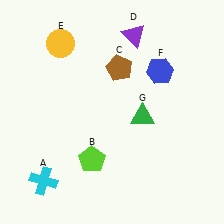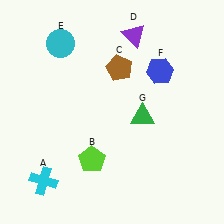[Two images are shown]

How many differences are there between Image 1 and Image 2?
There is 1 difference between the two images.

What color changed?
The circle (E) changed from yellow in Image 1 to cyan in Image 2.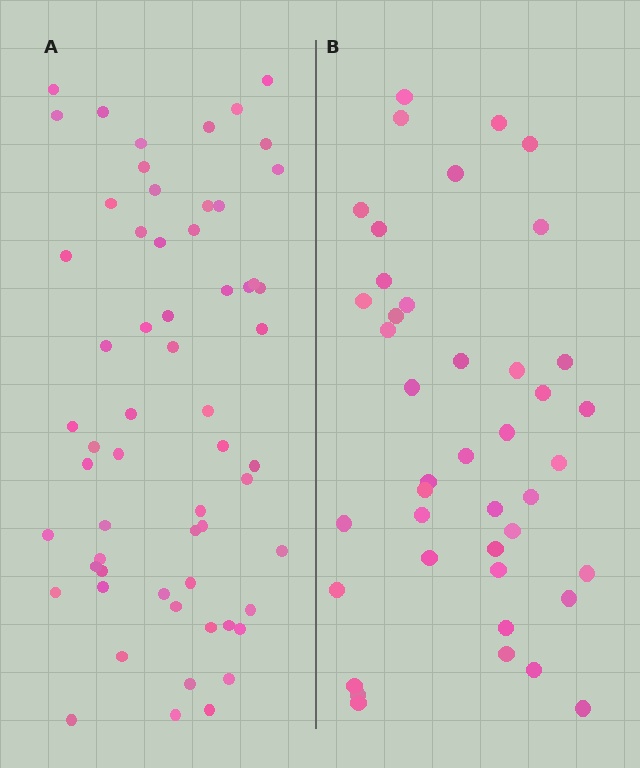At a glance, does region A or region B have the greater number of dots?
Region A (the left region) has more dots.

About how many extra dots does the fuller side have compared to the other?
Region A has approximately 20 more dots than region B.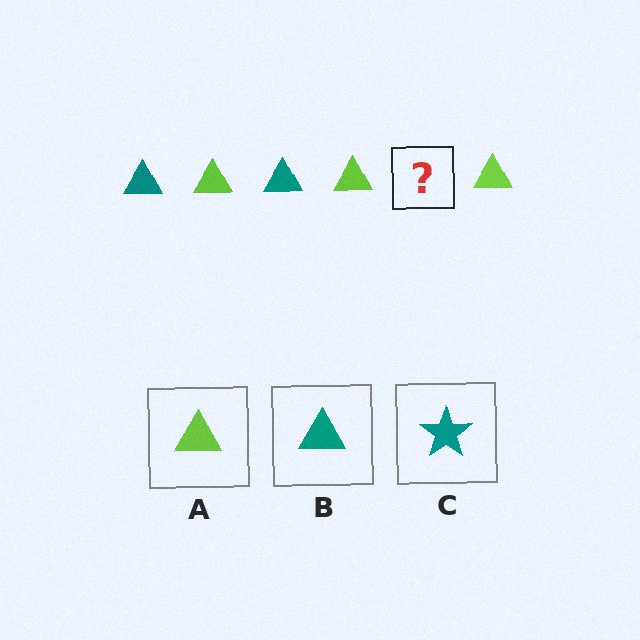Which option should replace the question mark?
Option B.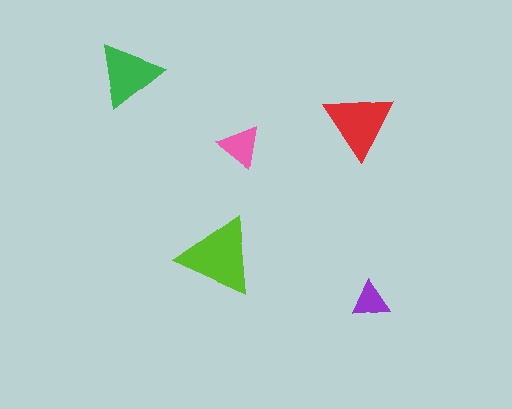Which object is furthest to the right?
The purple triangle is rightmost.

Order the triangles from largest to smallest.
the lime one, the red one, the green one, the pink one, the purple one.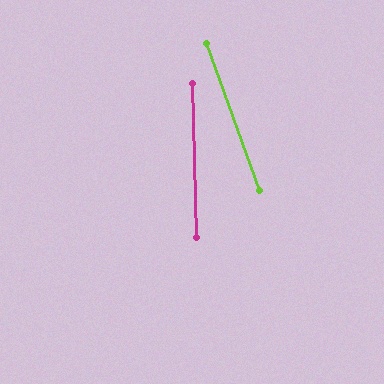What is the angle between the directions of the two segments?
Approximately 18 degrees.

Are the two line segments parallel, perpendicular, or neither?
Neither parallel nor perpendicular — they differ by about 18°.